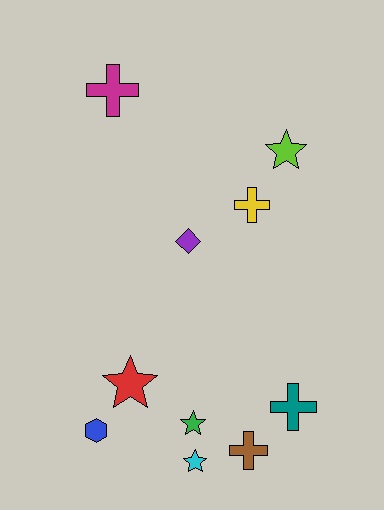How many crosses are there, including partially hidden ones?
There are 4 crosses.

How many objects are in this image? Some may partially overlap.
There are 10 objects.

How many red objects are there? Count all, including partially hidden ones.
There is 1 red object.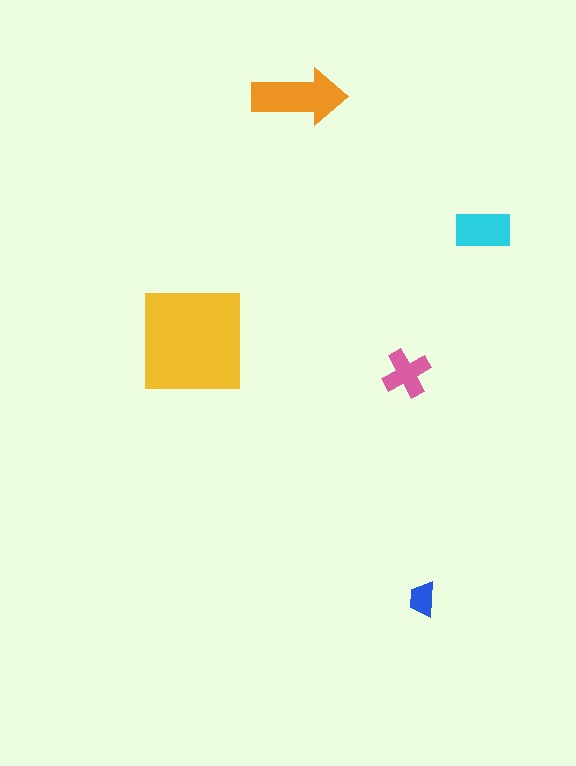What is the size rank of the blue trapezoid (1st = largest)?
5th.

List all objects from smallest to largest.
The blue trapezoid, the pink cross, the cyan rectangle, the orange arrow, the yellow square.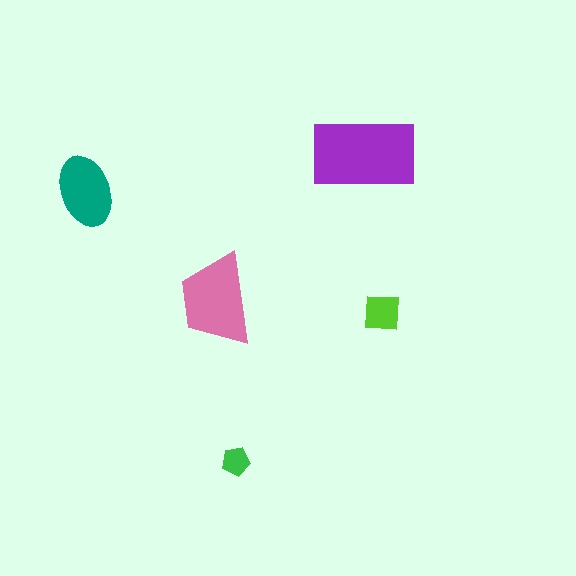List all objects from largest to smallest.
The purple rectangle, the pink trapezoid, the teal ellipse, the lime square, the green pentagon.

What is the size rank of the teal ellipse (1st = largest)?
3rd.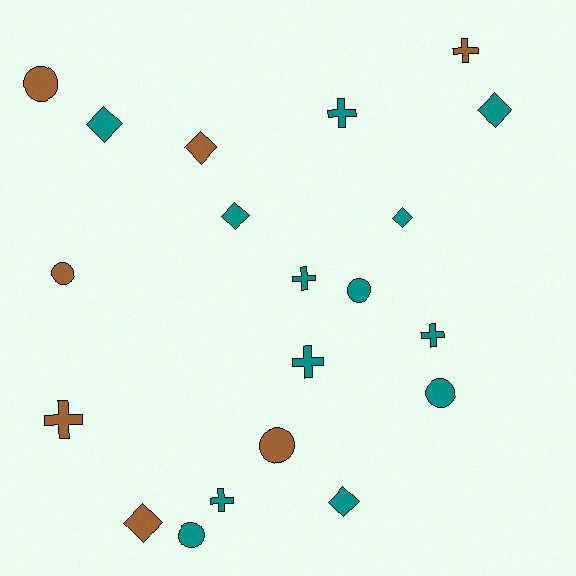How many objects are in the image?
There are 20 objects.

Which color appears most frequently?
Teal, with 13 objects.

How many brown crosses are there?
There are 2 brown crosses.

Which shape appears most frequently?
Diamond, with 7 objects.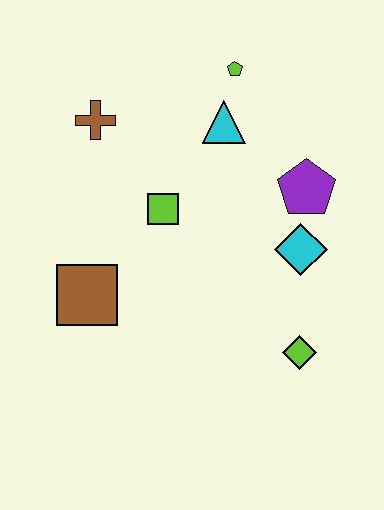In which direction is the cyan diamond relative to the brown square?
The cyan diamond is to the right of the brown square.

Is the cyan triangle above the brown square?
Yes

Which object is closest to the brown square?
The lime square is closest to the brown square.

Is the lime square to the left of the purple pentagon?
Yes